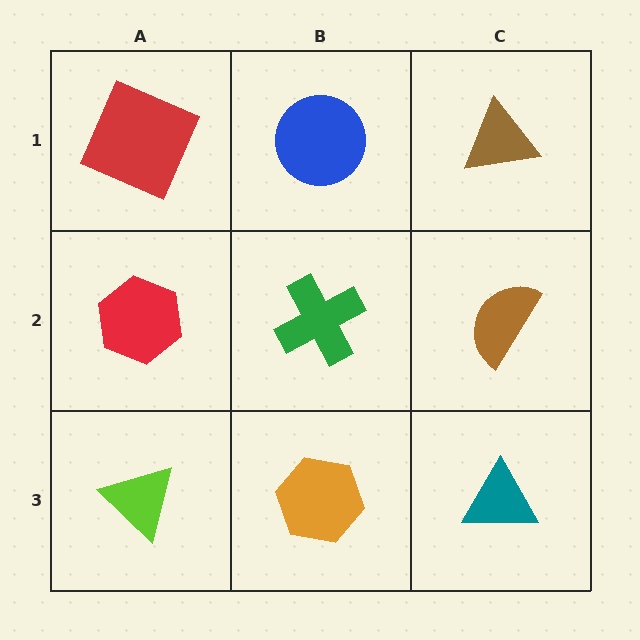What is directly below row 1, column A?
A red hexagon.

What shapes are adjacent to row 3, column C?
A brown semicircle (row 2, column C), an orange hexagon (row 3, column B).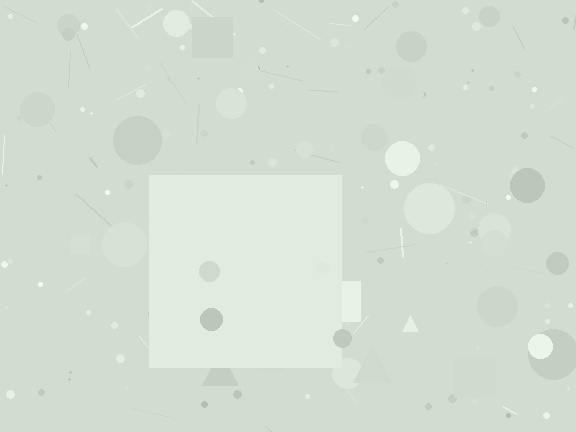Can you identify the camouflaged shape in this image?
The camouflaged shape is a square.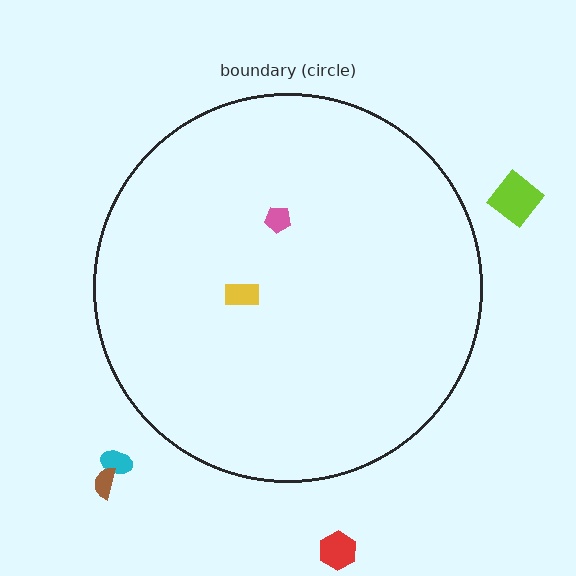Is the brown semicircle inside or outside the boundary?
Outside.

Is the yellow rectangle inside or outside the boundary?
Inside.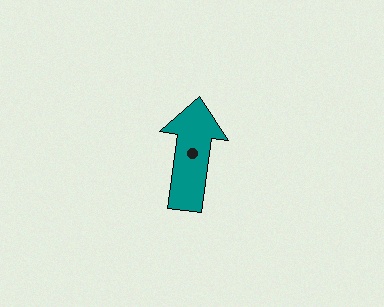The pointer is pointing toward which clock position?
Roughly 12 o'clock.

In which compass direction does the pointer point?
North.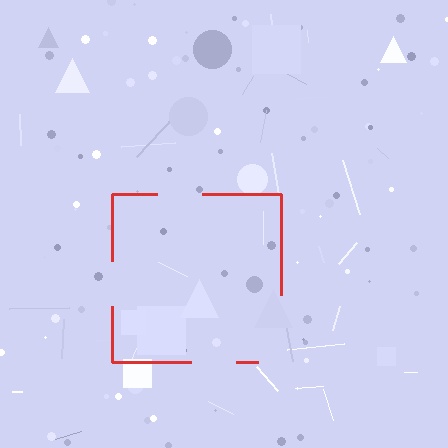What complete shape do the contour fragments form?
The contour fragments form a square.